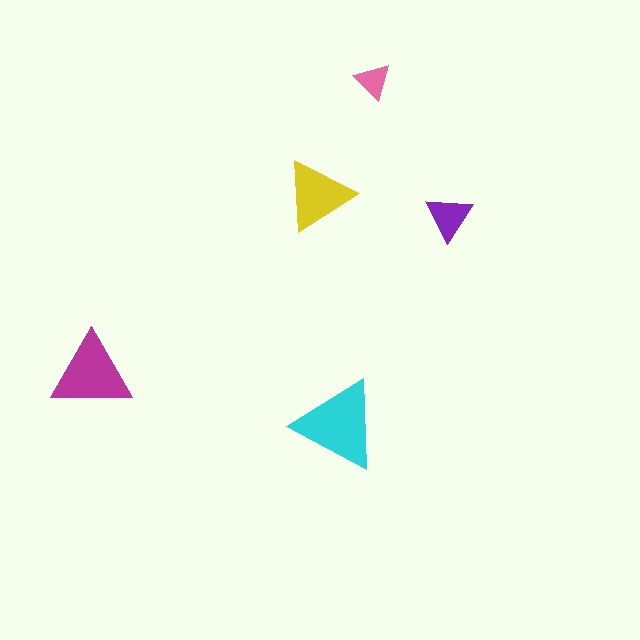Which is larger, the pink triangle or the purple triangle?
The purple one.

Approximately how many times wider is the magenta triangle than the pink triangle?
About 2 times wider.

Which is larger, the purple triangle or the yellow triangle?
The yellow one.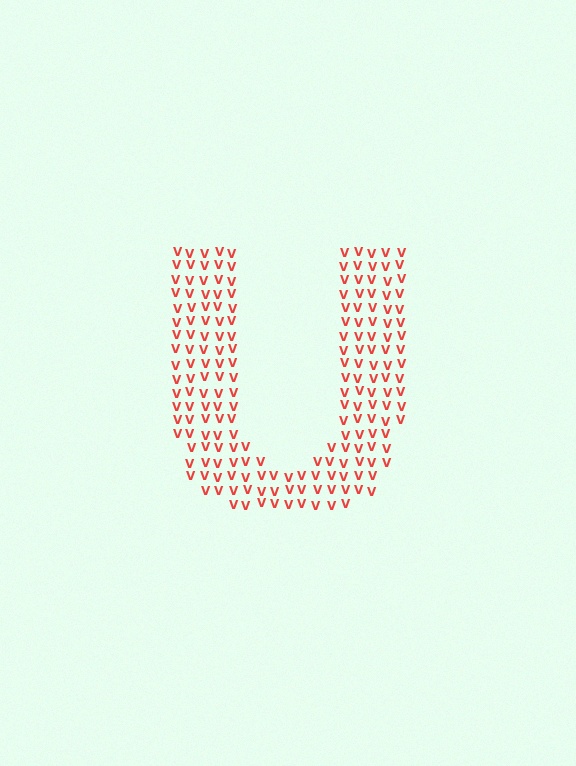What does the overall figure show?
The overall figure shows the letter U.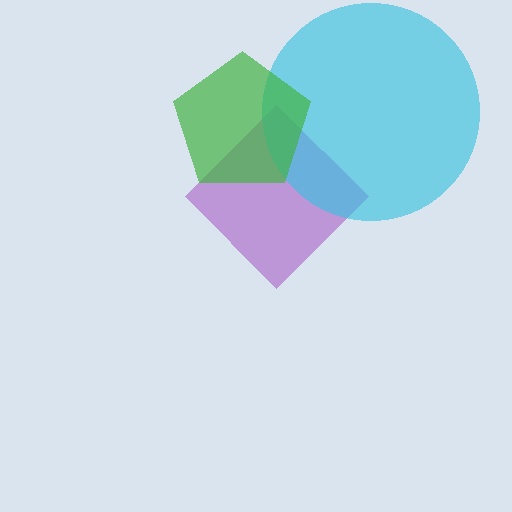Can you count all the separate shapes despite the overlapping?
Yes, there are 3 separate shapes.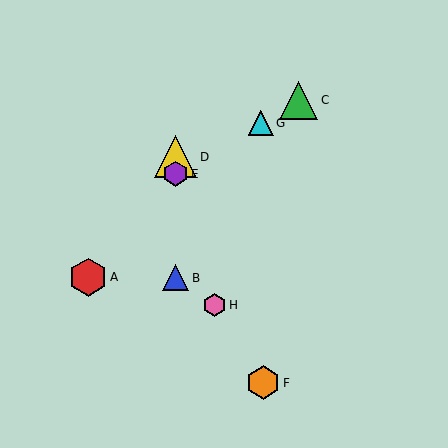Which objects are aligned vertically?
Objects B, D, E are aligned vertically.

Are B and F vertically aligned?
No, B is at x≈176 and F is at x≈263.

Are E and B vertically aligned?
Yes, both are at x≈176.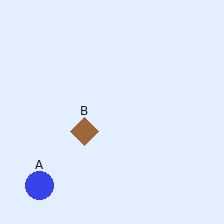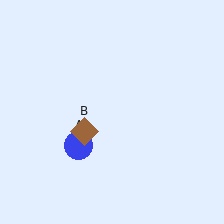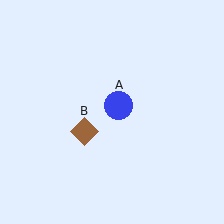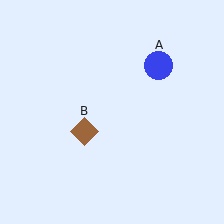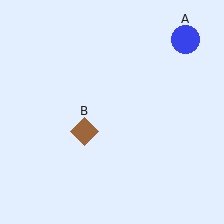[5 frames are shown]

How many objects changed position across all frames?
1 object changed position: blue circle (object A).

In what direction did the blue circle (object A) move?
The blue circle (object A) moved up and to the right.